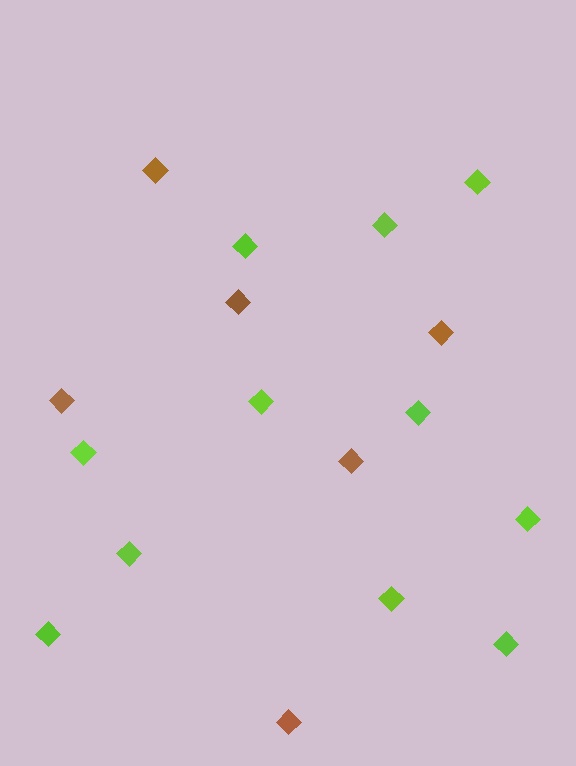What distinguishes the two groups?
There are 2 groups: one group of lime diamonds (11) and one group of brown diamonds (6).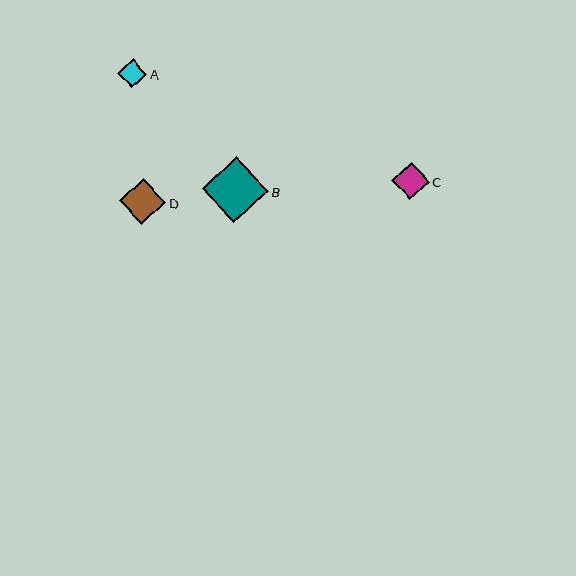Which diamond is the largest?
Diamond B is the largest with a size of approximately 66 pixels.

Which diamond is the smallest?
Diamond A is the smallest with a size of approximately 29 pixels.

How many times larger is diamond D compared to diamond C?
Diamond D is approximately 1.2 times the size of diamond C.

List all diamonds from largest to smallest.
From largest to smallest: B, D, C, A.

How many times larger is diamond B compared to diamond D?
Diamond B is approximately 1.4 times the size of diamond D.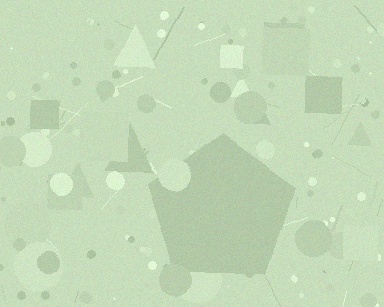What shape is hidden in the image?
A pentagon is hidden in the image.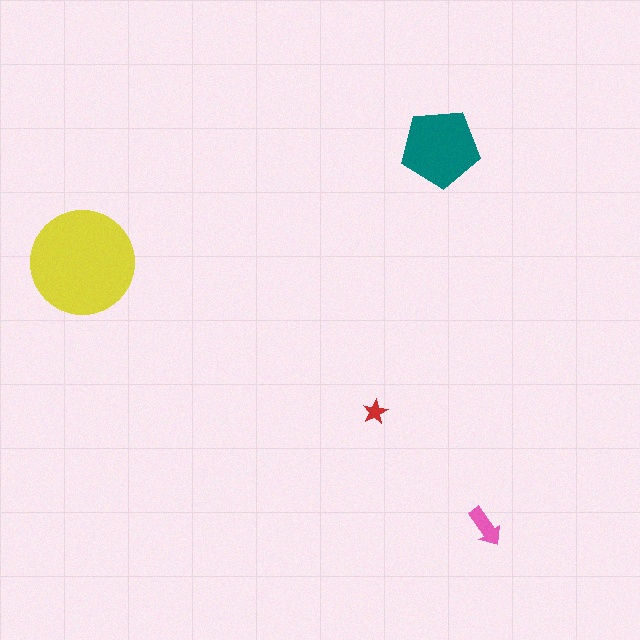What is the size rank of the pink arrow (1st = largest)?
3rd.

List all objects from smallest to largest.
The red star, the pink arrow, the teal pentagon, the yellow circle.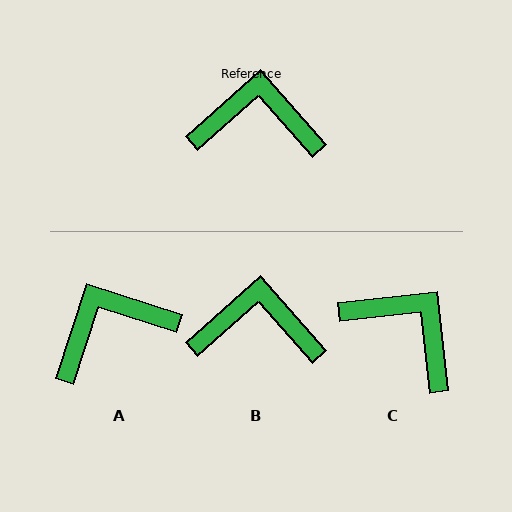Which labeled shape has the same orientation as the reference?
B.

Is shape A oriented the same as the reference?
No, it is off by about 30 degrees.